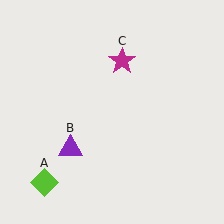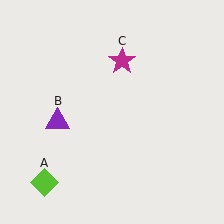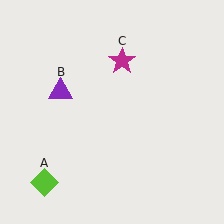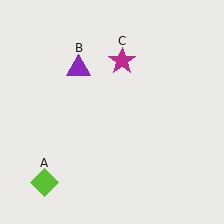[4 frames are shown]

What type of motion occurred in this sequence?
The purple triangle (object B) rotated clockwise around the center of the scene.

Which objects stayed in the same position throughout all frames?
Lime diamond (object A) and magenta star (object C) remained stationary.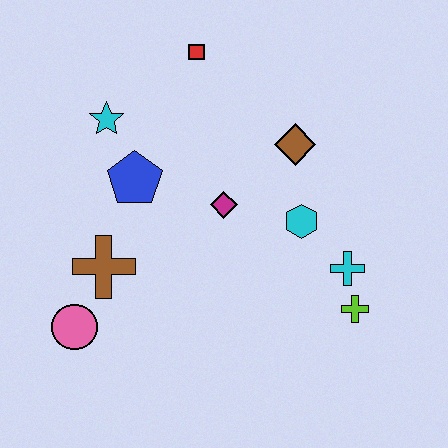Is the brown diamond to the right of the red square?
Yes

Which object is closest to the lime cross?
The cyan cross is closest to the lime cross.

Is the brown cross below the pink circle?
No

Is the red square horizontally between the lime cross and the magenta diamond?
No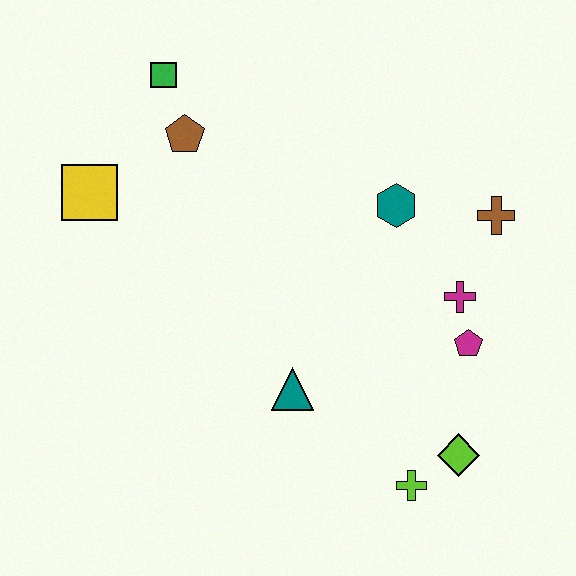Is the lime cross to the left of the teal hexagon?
No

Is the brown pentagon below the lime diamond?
No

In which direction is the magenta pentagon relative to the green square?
The magenta pentagon is to the right of the green square.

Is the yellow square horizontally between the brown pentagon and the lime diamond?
No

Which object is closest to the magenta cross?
The magenta pentagon is closest to the magenta cross.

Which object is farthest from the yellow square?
The lime diamond is farthest from the yellow square.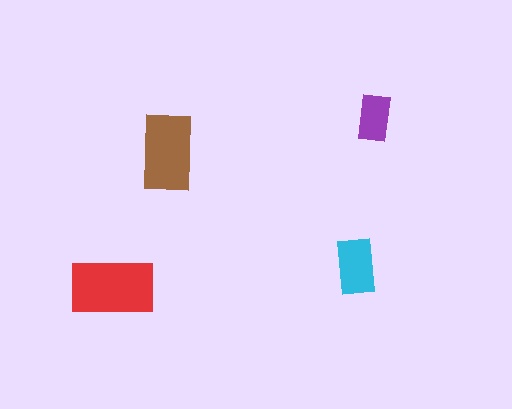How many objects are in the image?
There are 4 objects in the image.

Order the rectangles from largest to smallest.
the red one, the brown one, the cyan one, the purple one.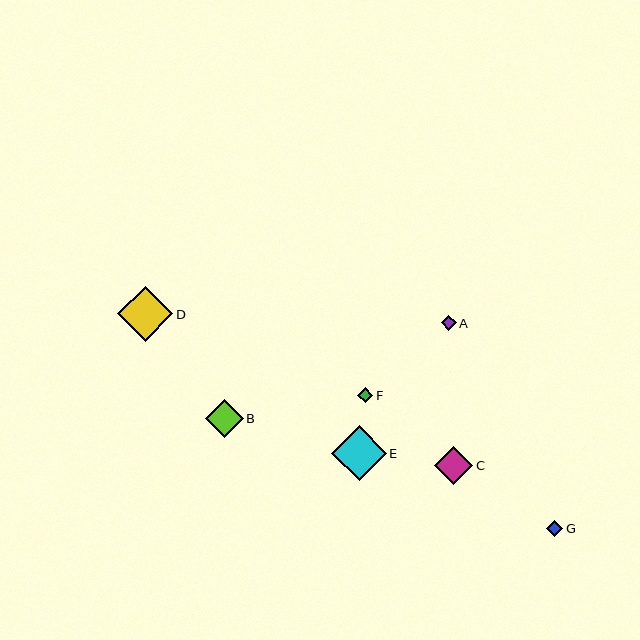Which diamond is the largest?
Diamond D is the largest with a size of approximately 56 pixels.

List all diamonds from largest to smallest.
From largest to smallest: D, E, B, C, G, F, A.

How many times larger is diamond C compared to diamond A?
Diamond C is approximately 2.5 times the size of diamond A.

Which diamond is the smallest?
Diamond A is the smallest with a size of approximately 15 pixels.